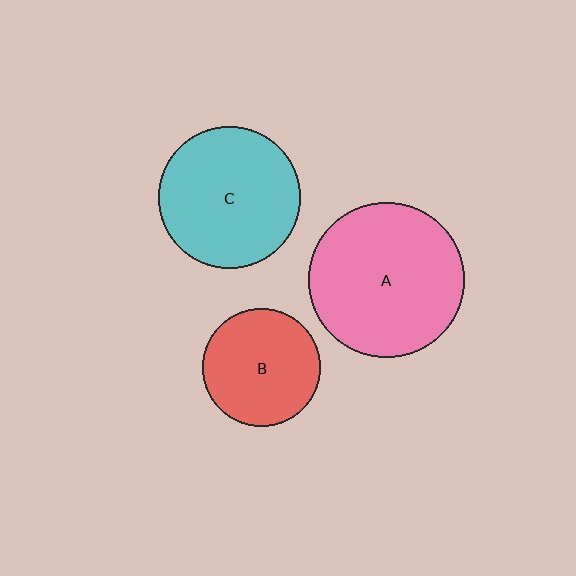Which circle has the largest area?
Circle A (pink).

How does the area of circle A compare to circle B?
Approximately 1.7 times.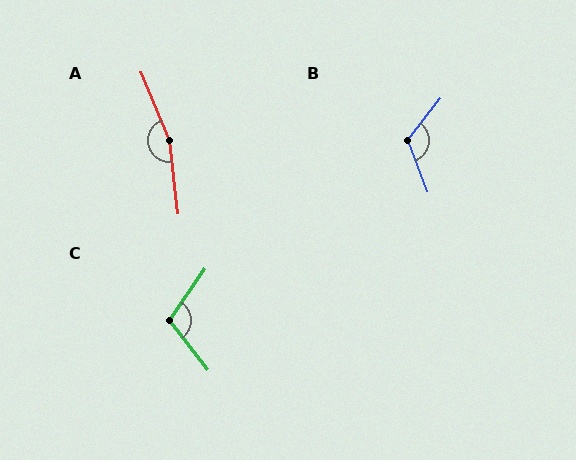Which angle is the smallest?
C, at approximately 107 degrees.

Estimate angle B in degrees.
Approximately 121 degrees.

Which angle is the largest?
A, at approximately 163 degrees.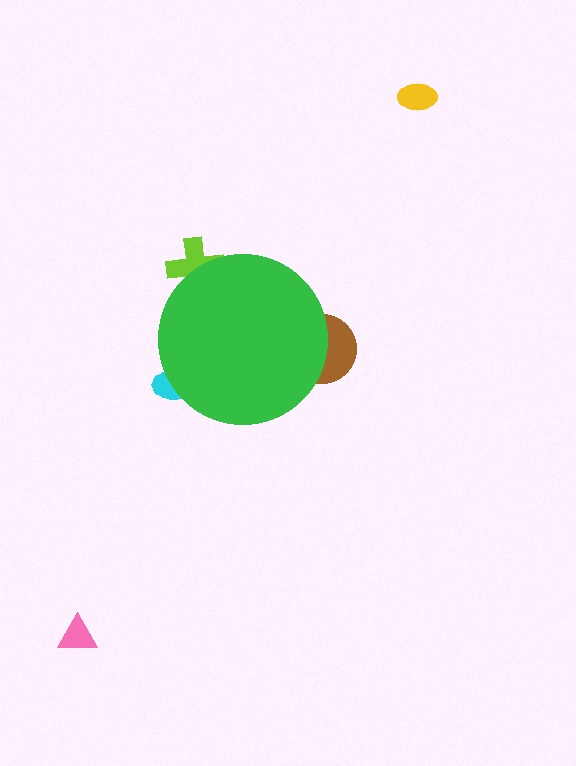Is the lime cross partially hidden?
Yes, the lime cross is partially hidden behind the green circle.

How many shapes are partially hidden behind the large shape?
3 shapes are partially hidden.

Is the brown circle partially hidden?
Yes, the brown circle is partially hidden behind the green circle.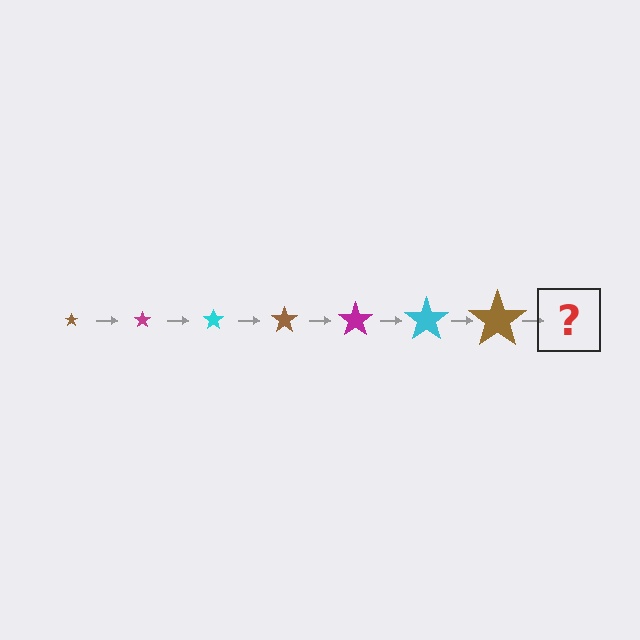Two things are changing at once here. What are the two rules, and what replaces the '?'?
The two rules are that the star grows larger each step and the color cycles through brown, magenta, and cyan. The '?' should be a magenta star, larger than the previous one.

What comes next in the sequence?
The next element should be a magenta star, larger than the previous one.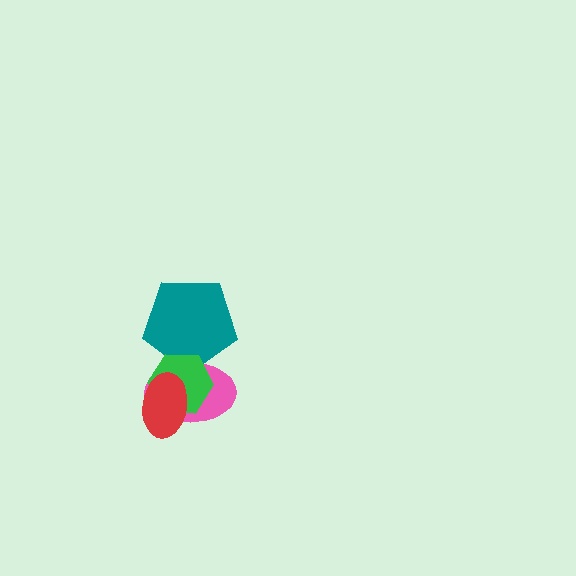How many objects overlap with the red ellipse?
2 objects overlap with the red ellipse.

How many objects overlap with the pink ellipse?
3 objects overlap with the pink ellipse.